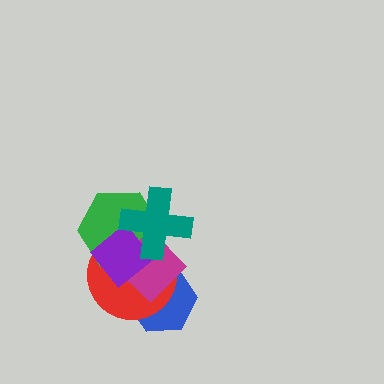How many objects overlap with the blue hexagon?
3 objects overlap with the blue hexagon.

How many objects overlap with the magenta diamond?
5 objects overlap with the magenta diamond.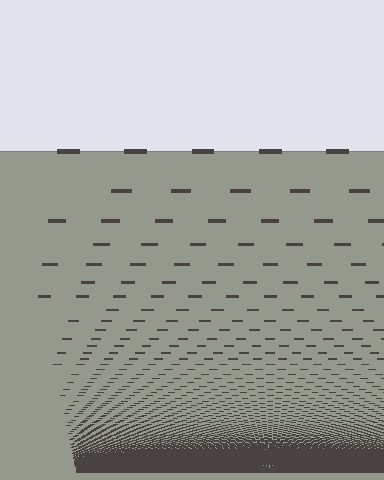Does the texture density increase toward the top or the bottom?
Density increases toward the bottom.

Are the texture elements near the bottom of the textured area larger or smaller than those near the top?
Smaller. The gradient is inverted — elements near the bottom are smaller and denser.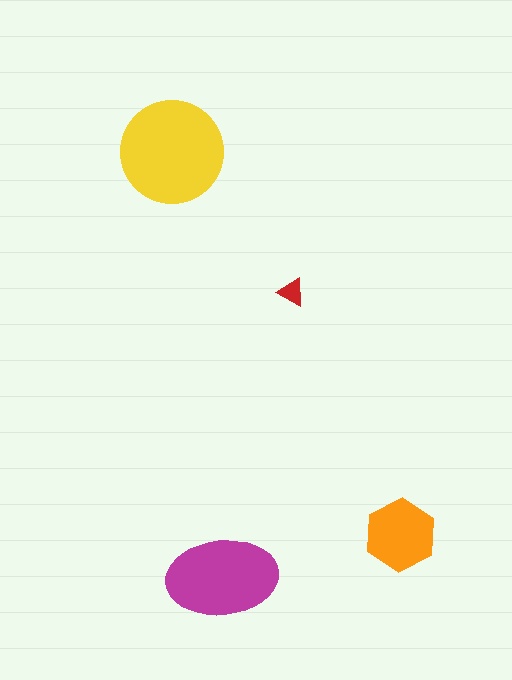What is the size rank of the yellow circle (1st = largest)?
1st.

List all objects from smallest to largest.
The red triangle, the orange hexagon, the magenta ellipse, the yellow circle.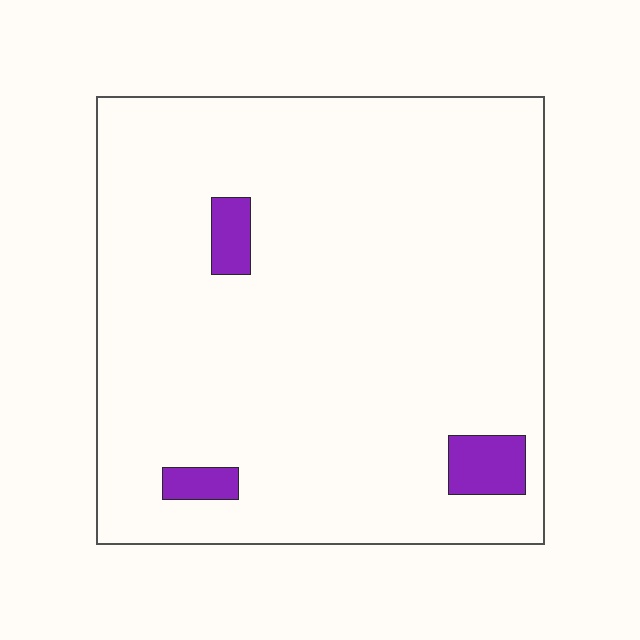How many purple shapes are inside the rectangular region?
3.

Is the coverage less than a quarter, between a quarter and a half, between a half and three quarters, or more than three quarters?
Less than a quarter.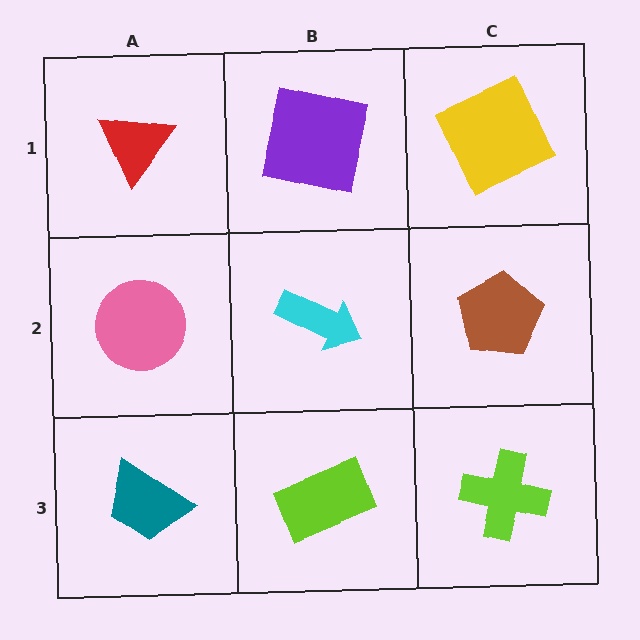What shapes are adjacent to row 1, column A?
A pink circle (row 2, column A), a purple square (row 1, column B).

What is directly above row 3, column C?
A brown pentagon.